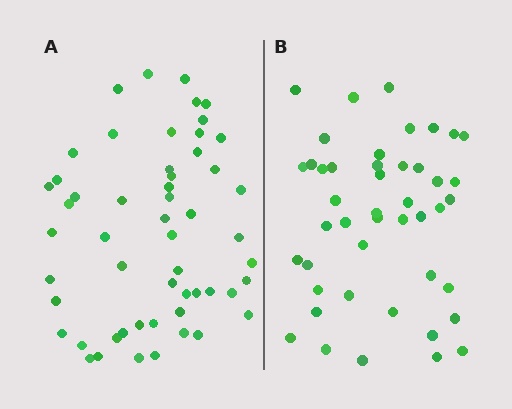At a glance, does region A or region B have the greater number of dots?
Region A (the left region) has more dots.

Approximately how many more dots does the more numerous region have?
Region A has roughly 8 or so more dots than region B.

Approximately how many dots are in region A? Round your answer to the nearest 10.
About 50 dots. (The exact count is 54, which rounds to 50.)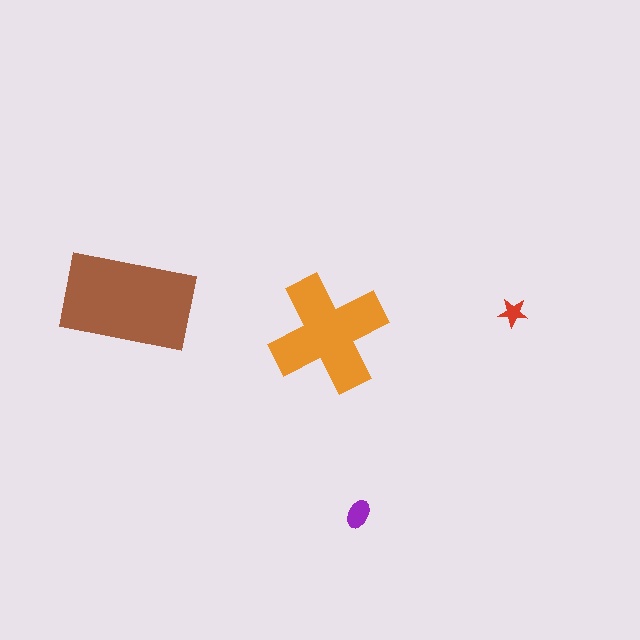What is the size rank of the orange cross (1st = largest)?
2nd.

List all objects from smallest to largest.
The red star, the purple ellipse, the orange cross, the brown rectangle.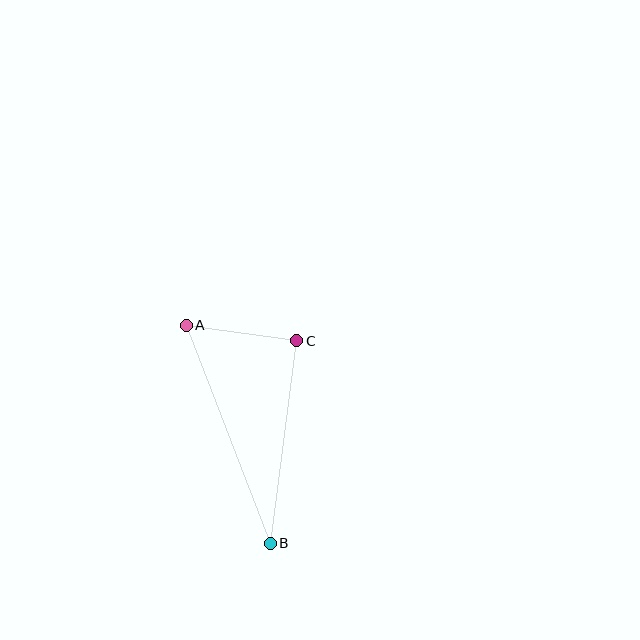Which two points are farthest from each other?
Points A and B are farthest from each other.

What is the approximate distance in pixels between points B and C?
The distance between B and C is approximately 204 pixels.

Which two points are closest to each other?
Points A and C are closest to each other.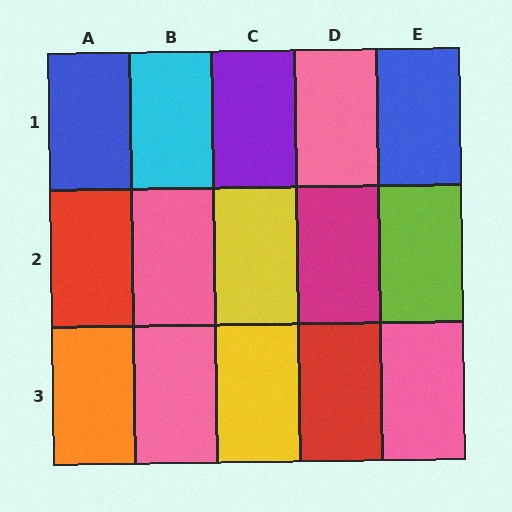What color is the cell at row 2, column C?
Yellow.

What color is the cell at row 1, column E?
Blue.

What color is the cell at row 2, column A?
Red.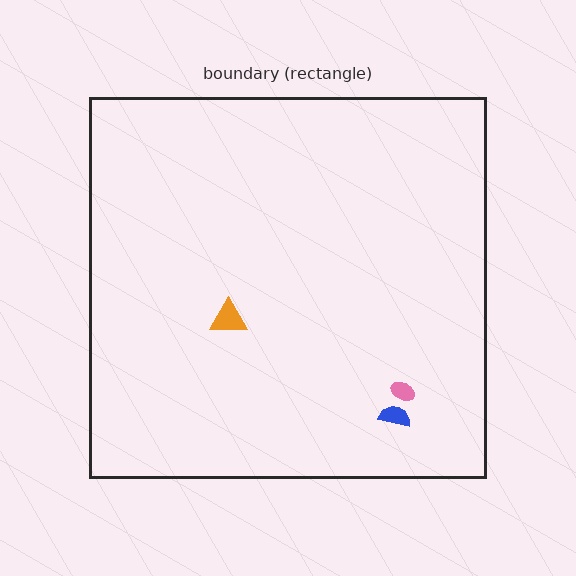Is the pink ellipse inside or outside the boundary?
Inside.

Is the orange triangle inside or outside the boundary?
Inside.